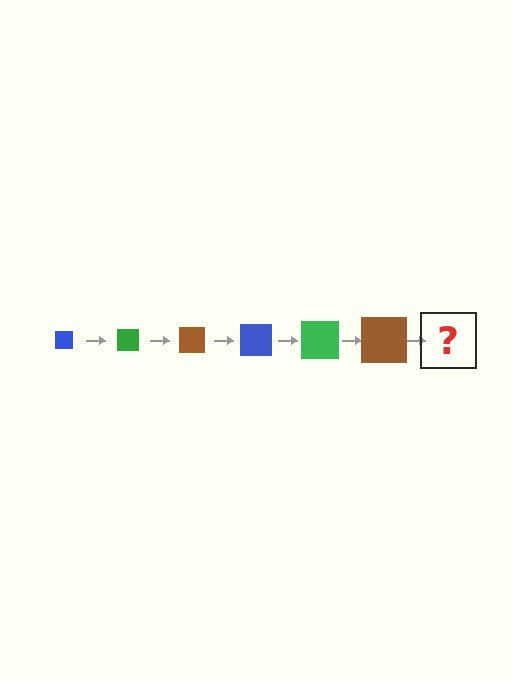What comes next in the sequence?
The next element should be a blue square, larger than the previous one.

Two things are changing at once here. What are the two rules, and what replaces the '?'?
The two rules are that the square grows larger each step and the color cycles through blue, green, and brown. The '?' should be a blue square, larger than the previous one.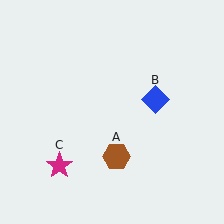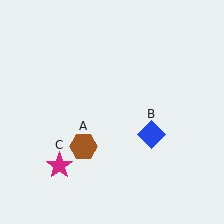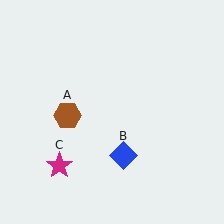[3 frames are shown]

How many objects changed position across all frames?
2 objects changed position: brown hexagon (object A), blue diamond (object B).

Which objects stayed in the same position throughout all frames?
Magenta star (object C) remained stationary.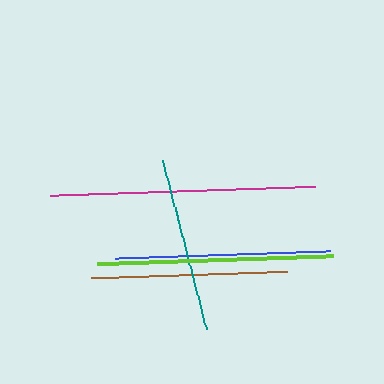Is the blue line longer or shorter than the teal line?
The blue line is longer than the teal line.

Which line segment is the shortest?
The teal line is the shortest at approximately 174 pixels.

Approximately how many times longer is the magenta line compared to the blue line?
The magenta line is approximately 1.2 times the length of the blue line.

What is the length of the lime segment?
The lime segment is approximately 236 pixels long.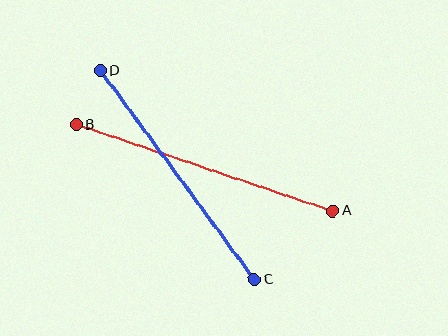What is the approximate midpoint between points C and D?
The midpoint is at approximately (177, 175) pixels.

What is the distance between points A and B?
The distance is approximately 270 pixels.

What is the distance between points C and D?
The distance is approximately 260 pixels.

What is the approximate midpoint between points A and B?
The midpoint is at approximately (204, 168) pixels.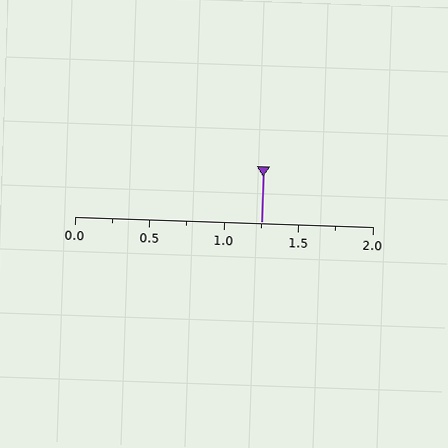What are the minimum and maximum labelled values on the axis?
The axis runs from 0.0 to 2.0.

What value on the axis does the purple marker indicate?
The marker indicates approximately 1.25.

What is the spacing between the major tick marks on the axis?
The major ticks are spaced 0.5 apart.